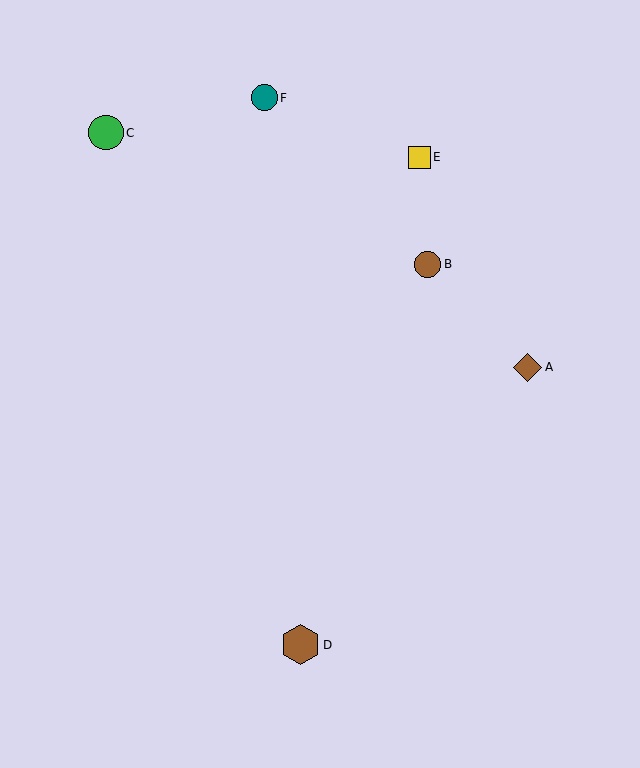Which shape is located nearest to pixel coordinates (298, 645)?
The brown hexagon (labeled D) at (300, 645) is nearest to that location.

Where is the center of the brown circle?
The center of the brown circle is at (428, 264).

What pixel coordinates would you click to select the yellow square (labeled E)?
Click at (420, 157) to select the yellow square E.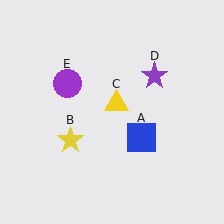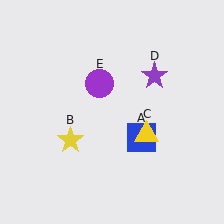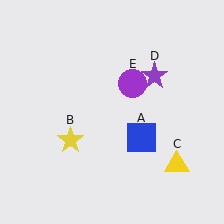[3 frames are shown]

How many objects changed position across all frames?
2 objects changed position: yellow triangle (object C), purple circle (object E).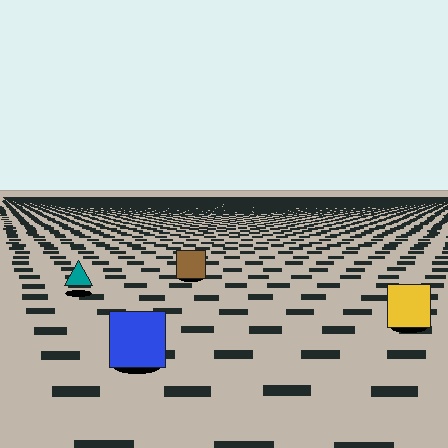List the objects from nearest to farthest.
From nearest to farthest: the blue square, the yellow square, the teal triangle, the brown square.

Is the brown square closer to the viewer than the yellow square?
No. The yellow square is closer — you can tell from the texture gradient: the ground texture is coarser near it.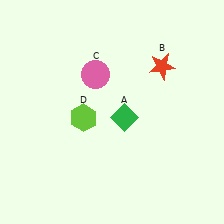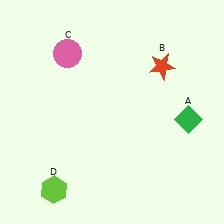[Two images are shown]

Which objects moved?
The objects that moved are: the green diamond (A), the pink circle (C), the lime hexagon (D).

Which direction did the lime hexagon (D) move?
The lime hexagon (D) moved down.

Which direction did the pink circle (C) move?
The pink circle (C) moved left.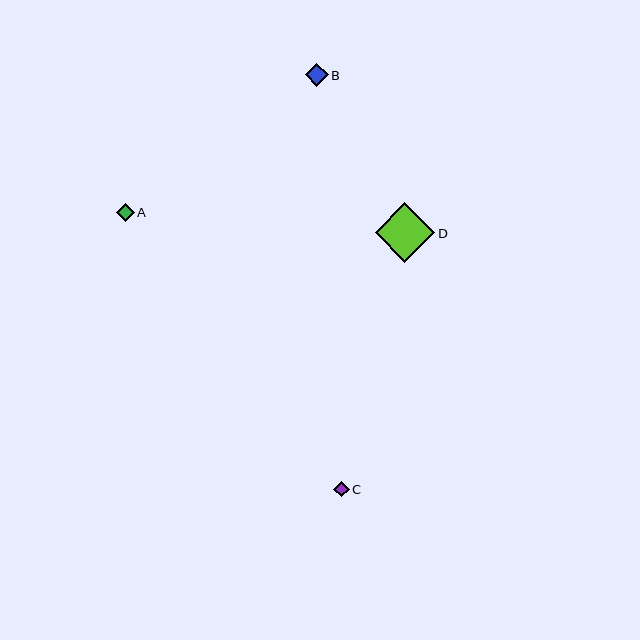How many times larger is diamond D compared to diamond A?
Diamond D is approximately 3.3 times the size of diamond A.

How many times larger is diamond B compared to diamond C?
Diamond B is approximately 1.5 times the size of diamond C.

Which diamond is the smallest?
Diamond C is the smallest with a size of approximately 16 pixels.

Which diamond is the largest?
Diamond D is the largest with a size of approximately 60 pixels.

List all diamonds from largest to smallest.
From largest to smallest: D, B, A, C.